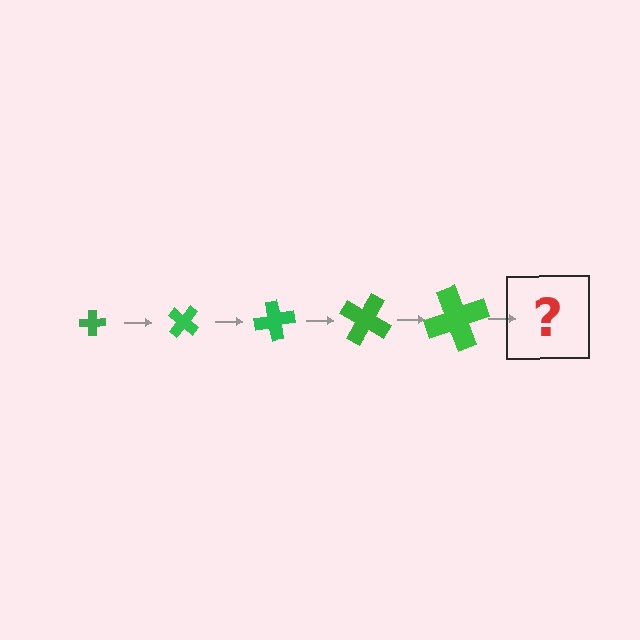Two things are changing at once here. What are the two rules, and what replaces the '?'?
The two rules are that the cross grows larger each step and it rotates 40 degrees each step. The '?' should be a cross, larger than the previous one and rotated 200 degrees from the start.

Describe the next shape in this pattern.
It should be a cross, larger than the previous one and rotated 200 degrees from the start.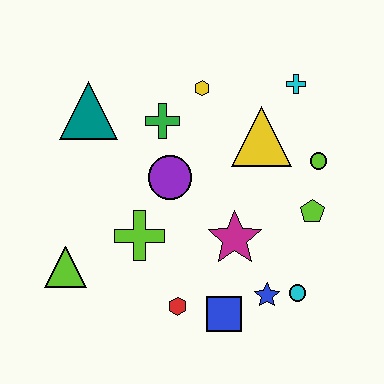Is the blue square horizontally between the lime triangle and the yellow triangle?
Yes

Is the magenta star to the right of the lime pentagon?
No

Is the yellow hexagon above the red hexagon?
Yes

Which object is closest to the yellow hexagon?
The green cross is closest to the yellow hexagon.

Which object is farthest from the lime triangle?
The cyan cross is farthest from the lime triangle.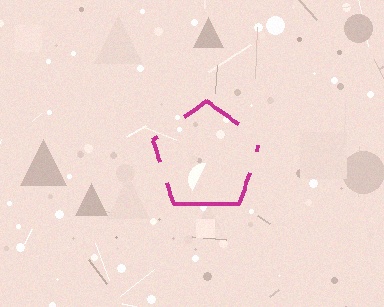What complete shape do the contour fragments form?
The contour fragments form a pentagon.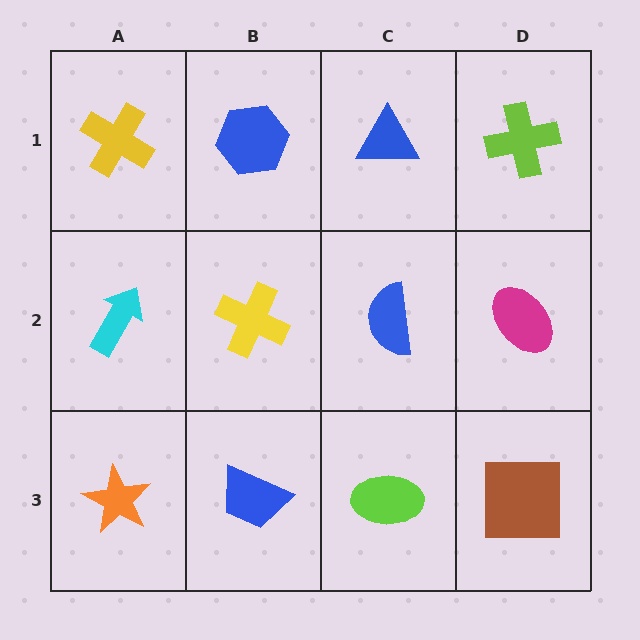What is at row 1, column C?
A blue triangle.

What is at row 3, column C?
A lime ellipse.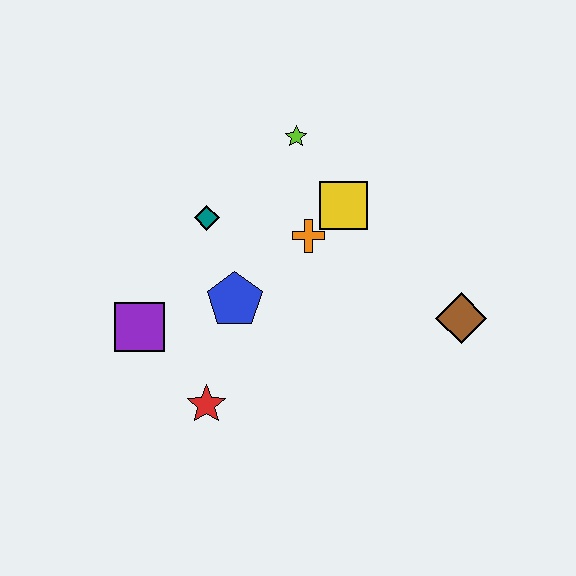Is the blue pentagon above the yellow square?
No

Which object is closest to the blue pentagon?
The teal diamond is closest to the blue pentagon.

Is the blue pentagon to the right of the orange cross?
No